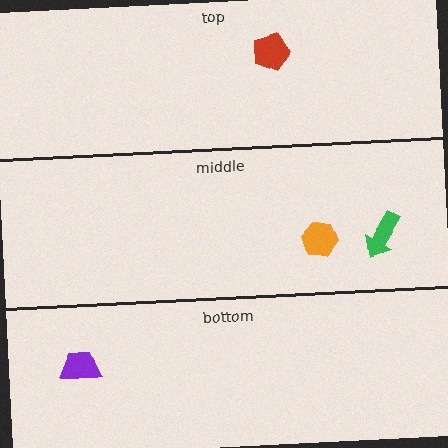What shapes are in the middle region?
The orange hexagon, the green arrow.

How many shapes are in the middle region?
2.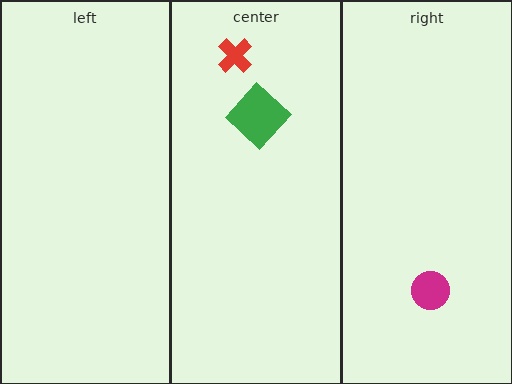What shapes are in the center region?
The green diamond, the red cross.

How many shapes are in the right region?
1.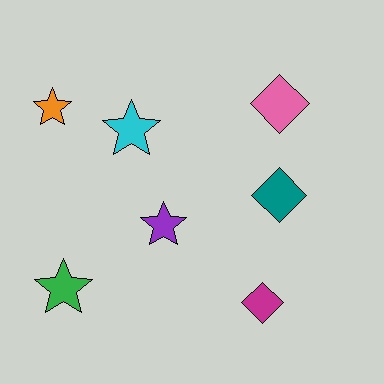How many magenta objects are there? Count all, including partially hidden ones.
There is 1 magenta object.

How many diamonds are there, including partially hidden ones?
There are 3 diamonds.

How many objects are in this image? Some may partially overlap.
There are 7 objects.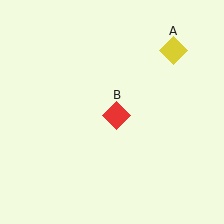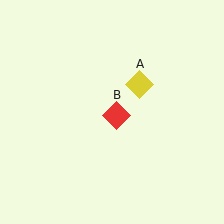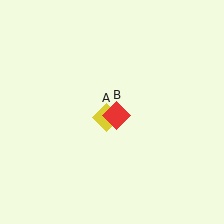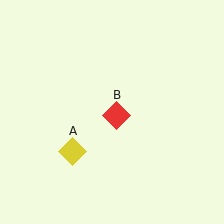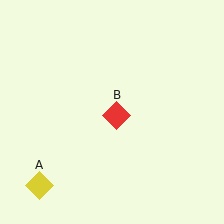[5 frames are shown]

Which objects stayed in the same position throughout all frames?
Red diamond (object B) remained stationary.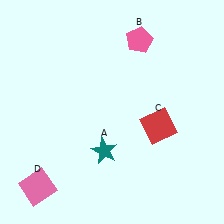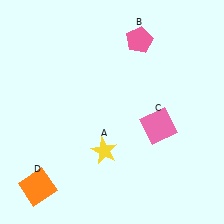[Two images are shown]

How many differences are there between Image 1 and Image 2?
There are 3 differences between the two images.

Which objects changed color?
A changed from teal to yellow. C changed from red to pink. D changed from pink to orange.